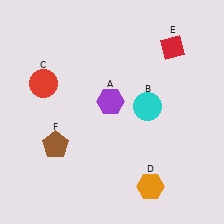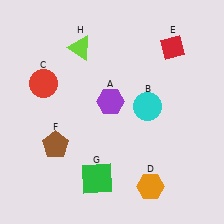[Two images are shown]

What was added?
A green square (G), a lime triangle (H) were added in Image 2.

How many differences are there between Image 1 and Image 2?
There are 2 differences between the two images.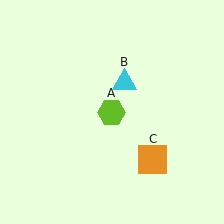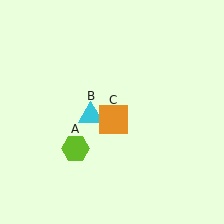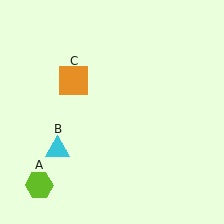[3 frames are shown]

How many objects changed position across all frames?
3 objects changed position: lime hexagon (object A), cyan triangle (object B), orange square (object C).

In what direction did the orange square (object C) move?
The orange square (object C) moved up and to the left.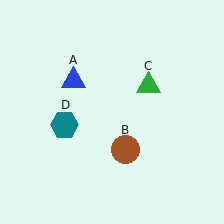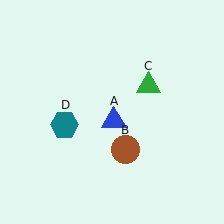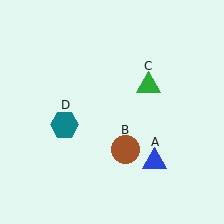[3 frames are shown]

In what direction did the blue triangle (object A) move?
The blue triangle (object A) moved down and to the right.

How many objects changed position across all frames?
1 object changed position: blue triangle (object A).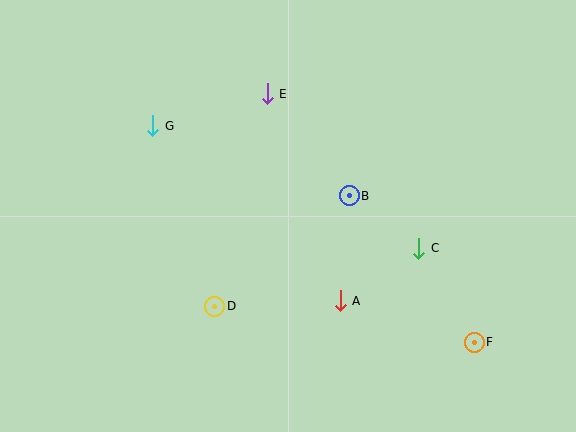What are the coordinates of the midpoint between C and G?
The midpoint between C and G is at (286, 187).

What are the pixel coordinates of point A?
Point A is at (340, 301).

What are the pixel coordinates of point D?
Point D is at (215, 306).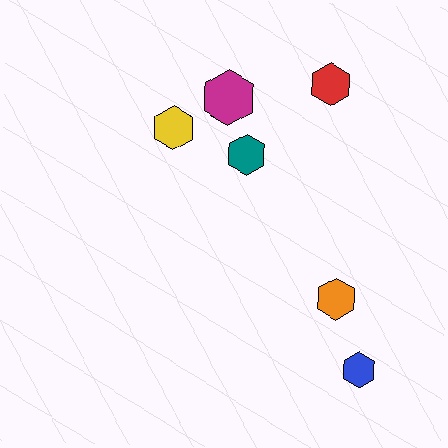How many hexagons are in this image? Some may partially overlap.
There are 6 hexagons.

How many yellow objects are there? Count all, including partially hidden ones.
There is 1 yellow object.